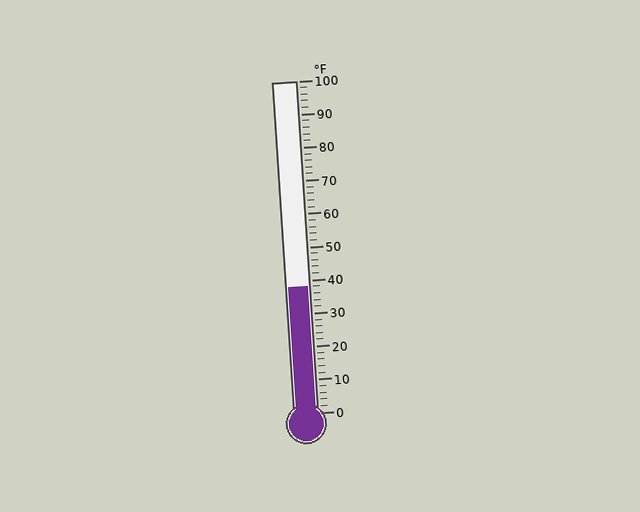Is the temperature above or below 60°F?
The temperature is below 60°F.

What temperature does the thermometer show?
The thermometer shows approximately 38°F.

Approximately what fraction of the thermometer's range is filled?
The thermometer is filled to approximately 40% of its range.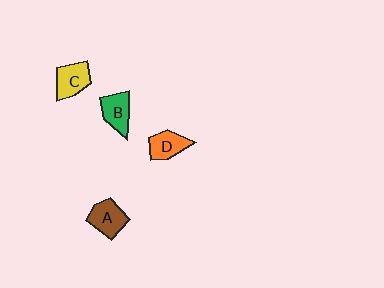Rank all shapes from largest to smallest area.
From largest to smallest: A (brown), C (yellow), B (green), D (orange).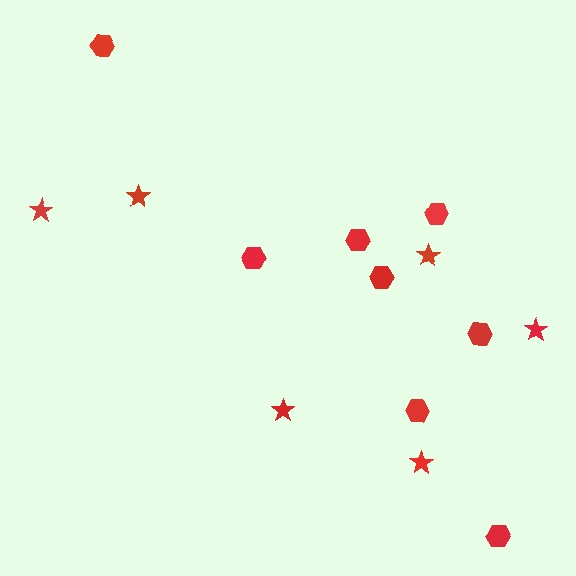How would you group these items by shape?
There are 2 groups: one group of hexagons (8) and one group of stars (6).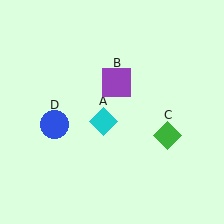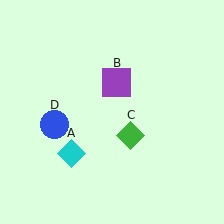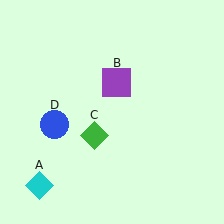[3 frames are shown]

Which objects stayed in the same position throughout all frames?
Purple square (object B) and blue circle (object D) remained stationary.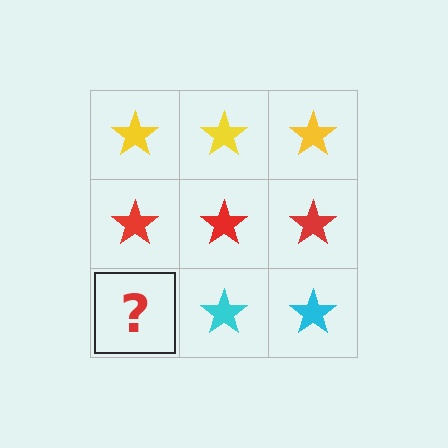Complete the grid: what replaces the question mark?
The question mark should be replaced with a cyan star.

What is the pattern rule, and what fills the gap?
The rule is that each row has a consistent color. The gap should be filled with a cyan star.